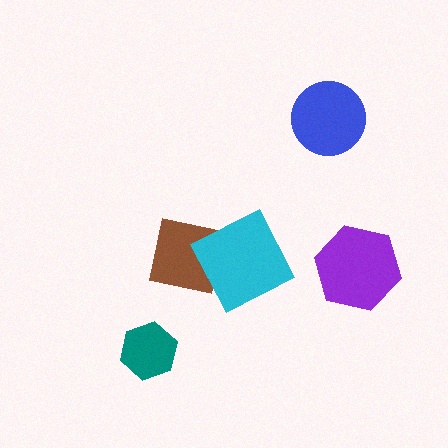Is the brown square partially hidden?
Yes, it is partially covered by another shape.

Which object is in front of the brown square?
The cyan square is in front of the brown square.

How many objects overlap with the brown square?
1 object overlaps with the brown square.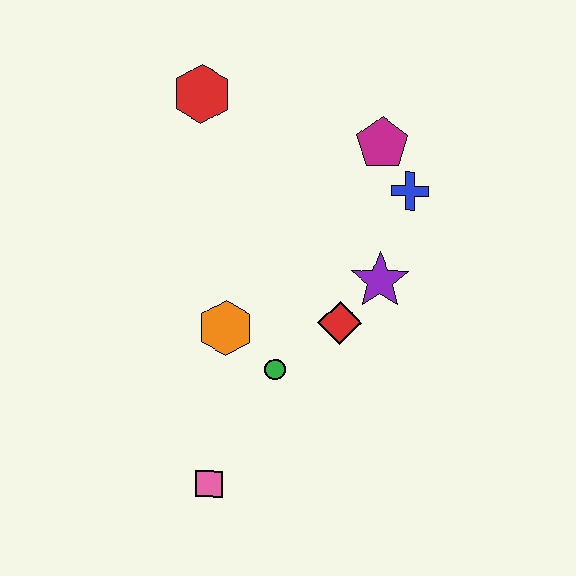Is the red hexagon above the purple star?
Yes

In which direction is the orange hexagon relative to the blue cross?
The orange hexagon is to the left of the blue cross.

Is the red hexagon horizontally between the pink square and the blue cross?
No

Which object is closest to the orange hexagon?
The green circle is closest to the orange hexagon.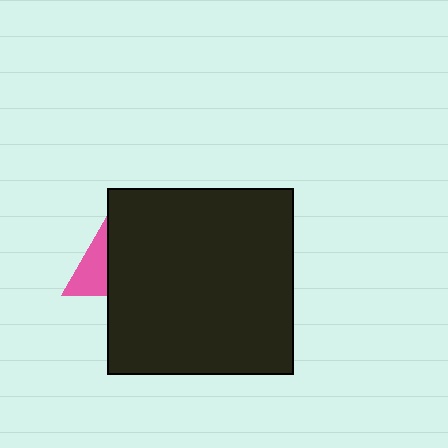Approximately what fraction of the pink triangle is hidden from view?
Roughly 68% of the pink triangle is hidden behind the black square.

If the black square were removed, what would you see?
You would see the complete pink triangle.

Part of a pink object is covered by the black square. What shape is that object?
It is a triangle.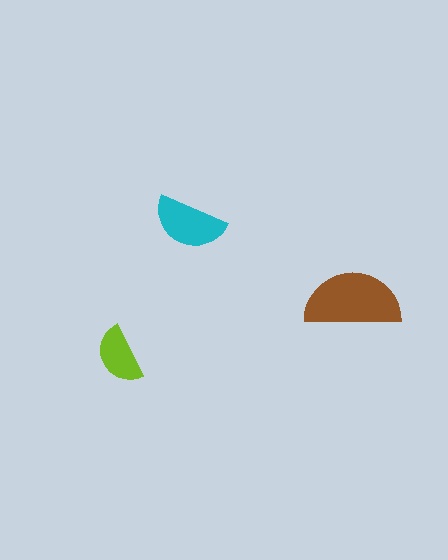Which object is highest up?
The cyan semicircle is topmost.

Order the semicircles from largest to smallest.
the brown one, the cyan one, the lime one.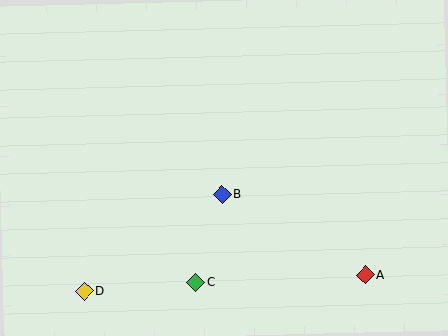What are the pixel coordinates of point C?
Point C is at (196, 282).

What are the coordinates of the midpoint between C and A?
The midpoint between C and A is at (280, 279).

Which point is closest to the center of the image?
Point B at (222, 194) is closest to the center.